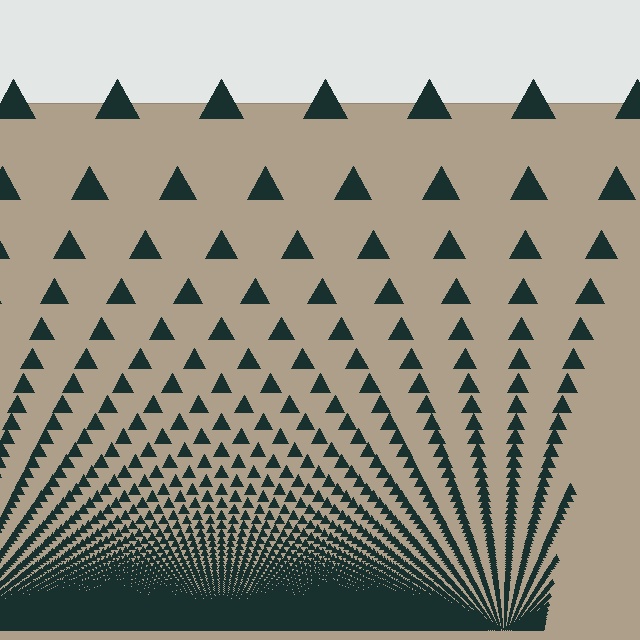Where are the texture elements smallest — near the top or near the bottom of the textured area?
Near the bottom.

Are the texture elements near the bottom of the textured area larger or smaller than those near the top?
Smaller. The gradient is inverted — elements near the bottom are smaller and denser.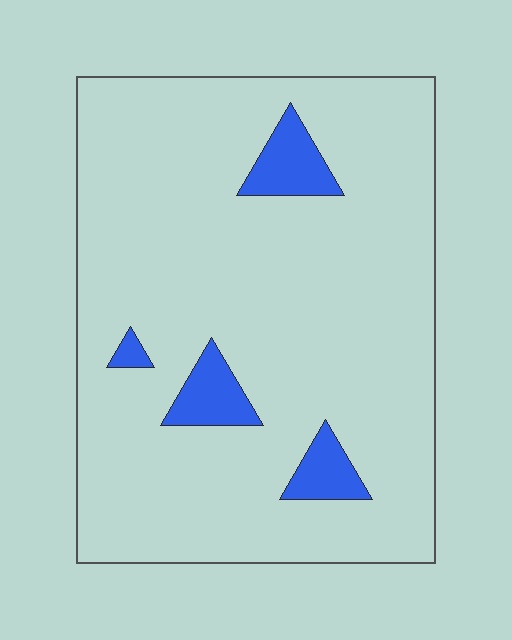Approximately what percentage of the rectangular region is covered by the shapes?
Approximately 10%.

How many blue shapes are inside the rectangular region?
4.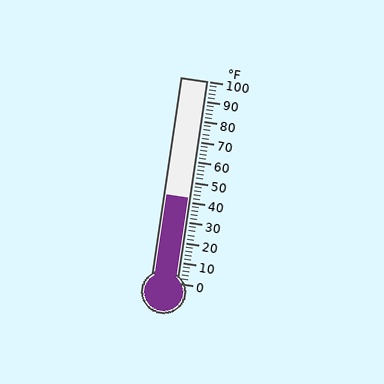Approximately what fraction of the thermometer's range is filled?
The thermometer is filled to approximately 40% of its range.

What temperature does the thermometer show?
The thermometer shows approximately 42°F.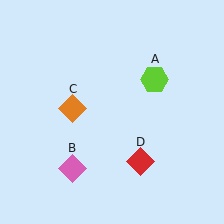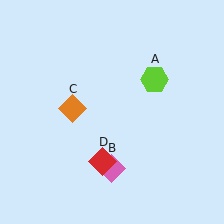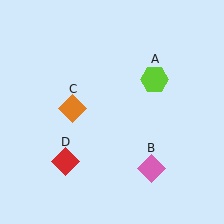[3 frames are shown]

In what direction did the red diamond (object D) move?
The red diamond (object D) moved left.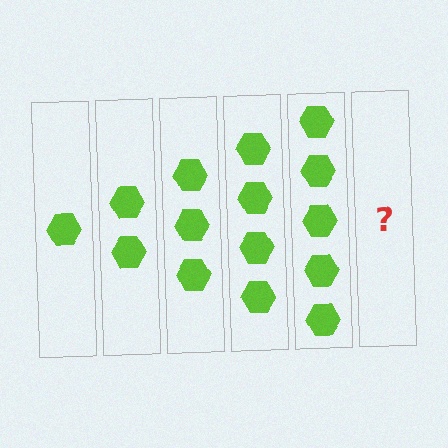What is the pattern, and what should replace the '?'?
The pattern is that each step adds one more hexagon. The '?' should be 6 hexagons.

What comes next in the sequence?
The next element should be 6 hexagons.